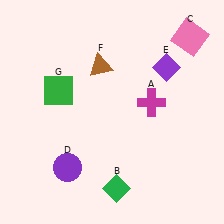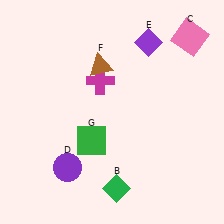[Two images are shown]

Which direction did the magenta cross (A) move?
The magenta cross (A) moved left.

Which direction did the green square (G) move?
The green square (G) moved down.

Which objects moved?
The objects that moved are: the magenta cross (A), the purple diamond (E), the green square (G).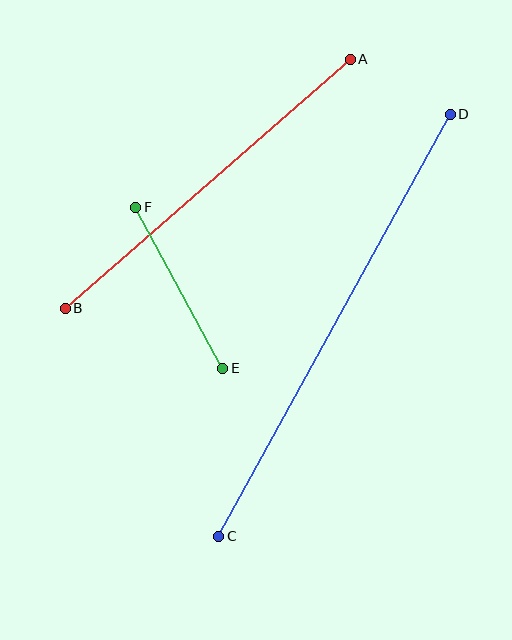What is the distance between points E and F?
The distance is approximately 183 pixels.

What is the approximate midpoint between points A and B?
The midpoint is at approximately (208, 184) pixels.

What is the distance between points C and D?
The distance is approximately 482 pixels.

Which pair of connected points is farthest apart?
Points C and D are farthest apart.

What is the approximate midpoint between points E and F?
The midpoint is at approximately (179, 288) pixels.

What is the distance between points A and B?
The distance is approximately 378 pixels.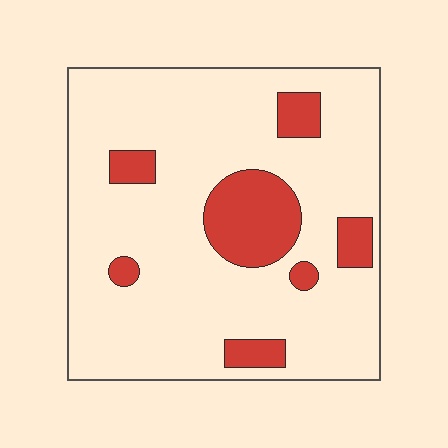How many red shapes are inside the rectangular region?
7.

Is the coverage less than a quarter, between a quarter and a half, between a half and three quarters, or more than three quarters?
Less than a quarter.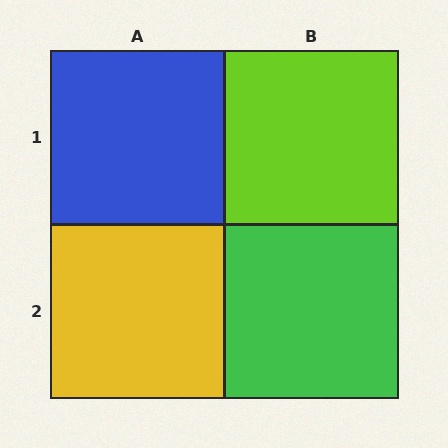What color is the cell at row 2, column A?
Yellow.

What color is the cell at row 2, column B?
Green.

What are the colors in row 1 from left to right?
Blue, lime.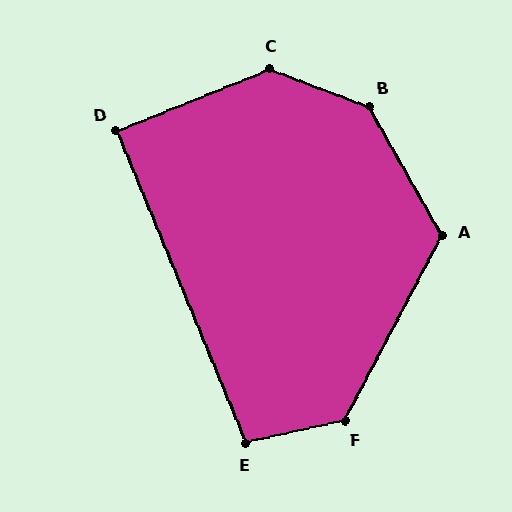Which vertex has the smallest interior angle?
D, at approximately 89 degrees.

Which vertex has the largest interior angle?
B, at approximately 140 degrees.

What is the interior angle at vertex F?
Approximately 130 degrees (obtuse).